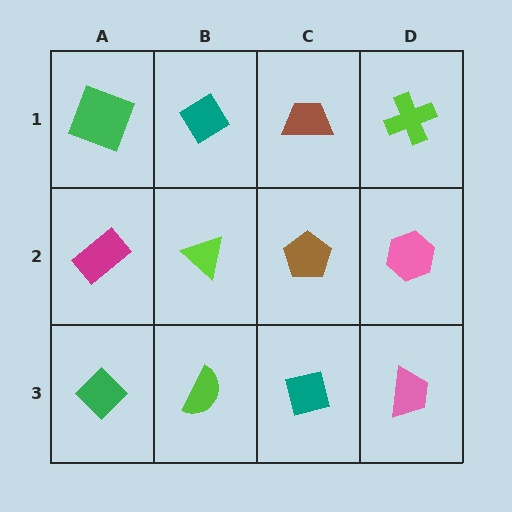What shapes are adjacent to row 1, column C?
A brown pentagon (row 2, column C), a teal diamond (row 1, column B), a lime cross (row 1, column D).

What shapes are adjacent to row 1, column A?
A magenta rectangle (row 2, column A), a teal diamond (row 1, column B).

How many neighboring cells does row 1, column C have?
3.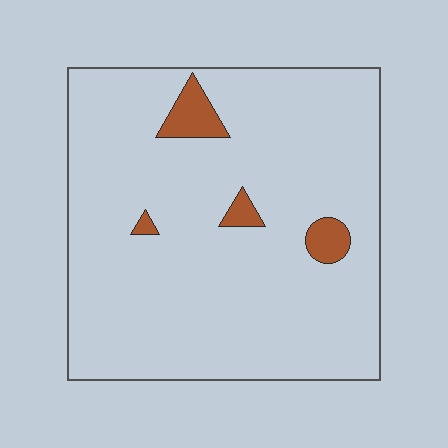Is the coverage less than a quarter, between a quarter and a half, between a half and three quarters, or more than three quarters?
Less than a quarter.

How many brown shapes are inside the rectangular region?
4.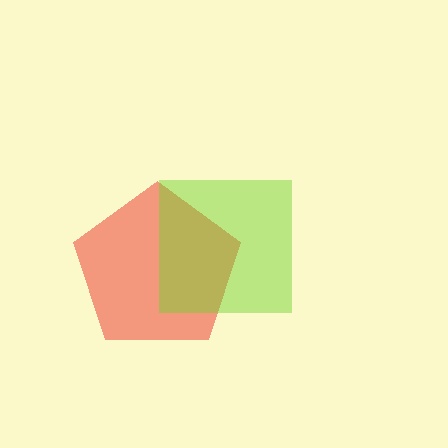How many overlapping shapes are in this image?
There are 2 overlapping shapes in the image.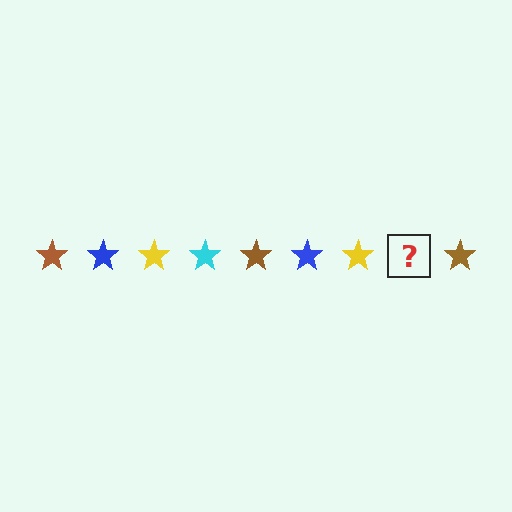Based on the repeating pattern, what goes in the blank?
The blank should be a cyan star.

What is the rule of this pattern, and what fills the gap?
The rule is that the pattern cycles through brown, blue, yellow, cyan stars. The gap should be filled with a cyan star.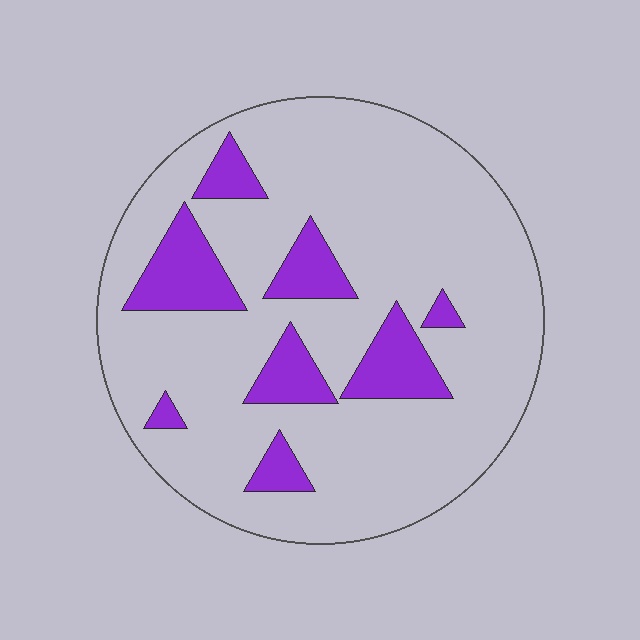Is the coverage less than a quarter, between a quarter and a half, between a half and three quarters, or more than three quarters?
Less than a quarter.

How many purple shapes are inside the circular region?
8.